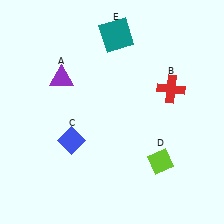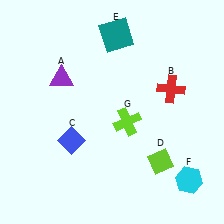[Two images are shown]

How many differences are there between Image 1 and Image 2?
There are 2 differences between the two images.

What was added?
A cyan hexagon (F), a lime cross (G) were added in Image 2.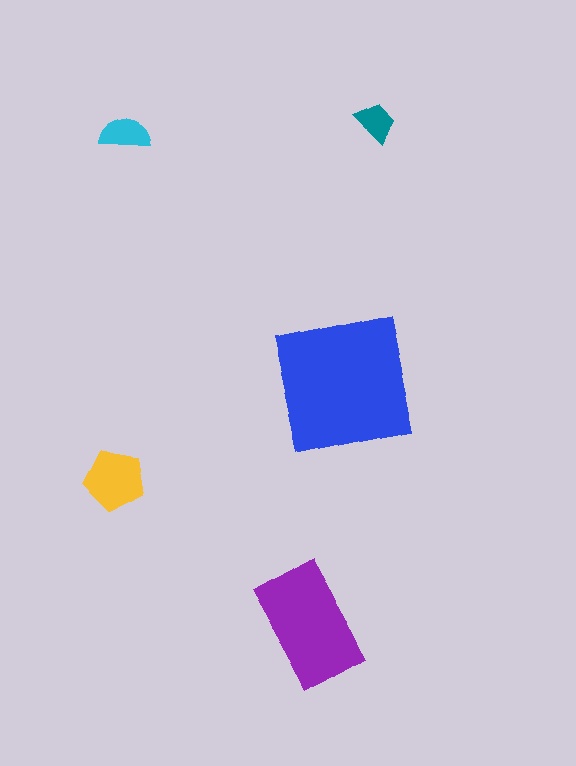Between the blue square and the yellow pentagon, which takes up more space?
The blue square.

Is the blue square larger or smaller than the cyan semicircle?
Larger.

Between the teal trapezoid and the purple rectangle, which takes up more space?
The purple rectangle.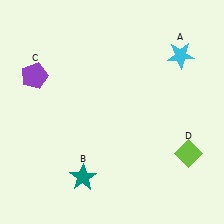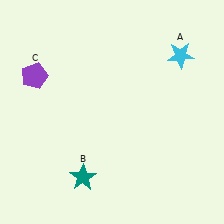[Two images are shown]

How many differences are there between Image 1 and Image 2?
There is 1 difference between the two images.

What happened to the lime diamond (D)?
The lime diamond (D) was removed in Image 2. It was in the bottom-right area of Image 1.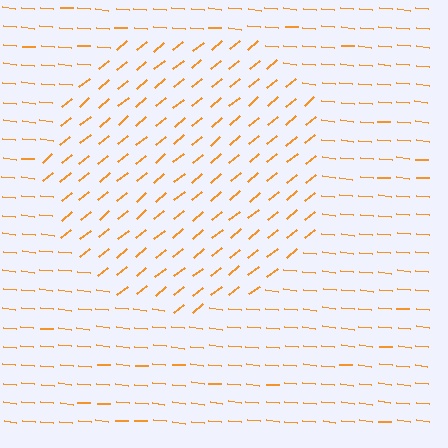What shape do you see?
I see a circle.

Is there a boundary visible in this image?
Yes, there is a texture boundary formed by a change in line orientation.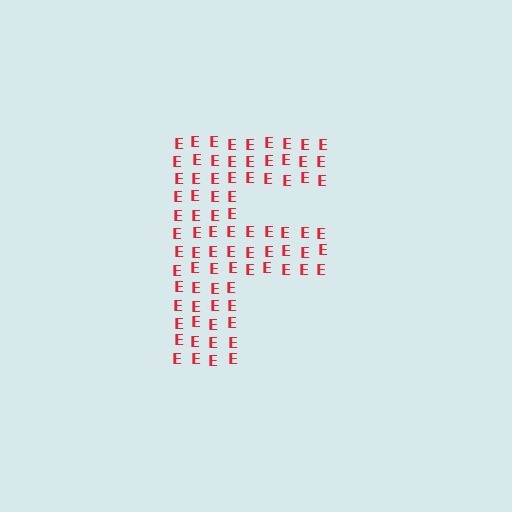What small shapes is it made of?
It is made of small letter E's.